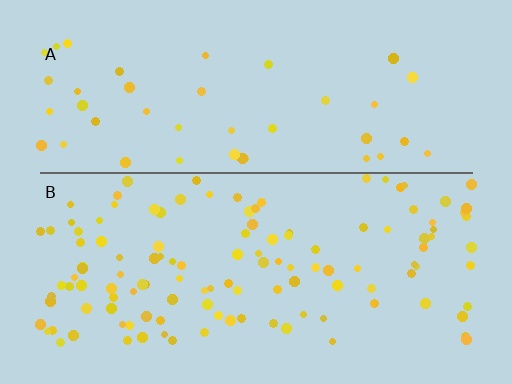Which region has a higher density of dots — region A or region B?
B (the bottom).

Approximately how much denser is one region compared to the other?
Approximately 2.7× — region B over region A.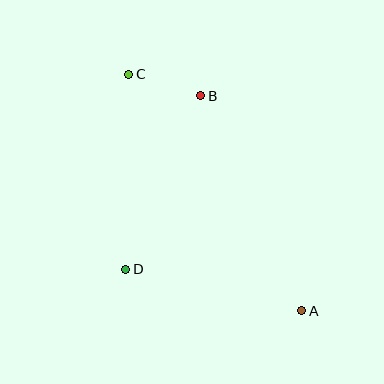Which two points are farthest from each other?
Points A and C are farthest from each other.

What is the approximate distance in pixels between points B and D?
The distance between B and D is approximately 189 pixels.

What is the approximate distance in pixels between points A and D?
The distance between A and D is approximately 181 pixels.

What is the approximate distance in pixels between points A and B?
The distance between A and B is approximately 238 pixels.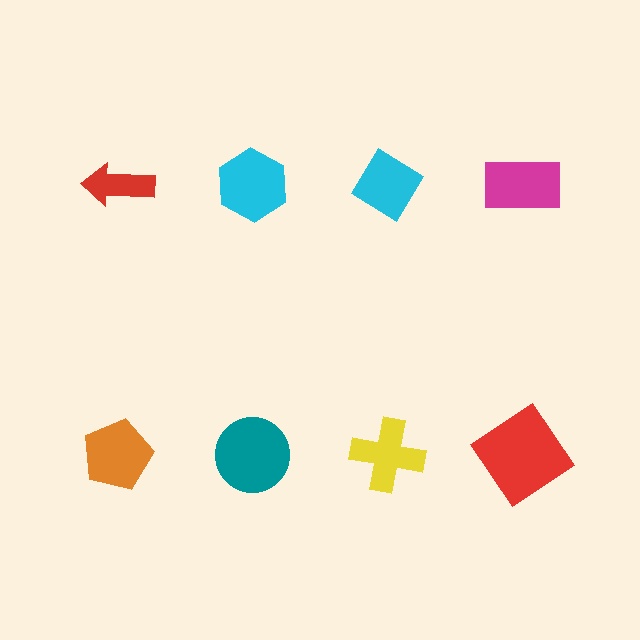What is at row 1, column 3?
A cyan diamond.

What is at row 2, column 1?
An orange pentagon.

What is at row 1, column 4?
A magenta rectangle.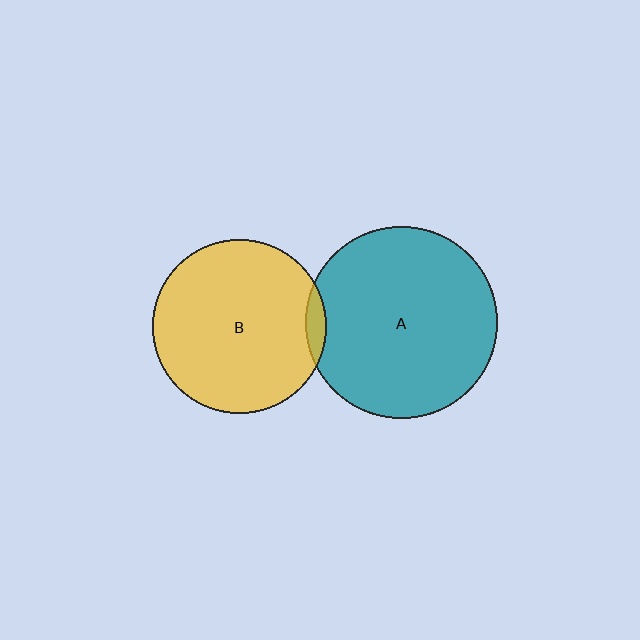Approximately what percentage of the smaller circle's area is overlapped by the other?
Approximately 5%.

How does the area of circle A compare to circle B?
Approximately 1.2 times.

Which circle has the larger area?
Circle A (teal).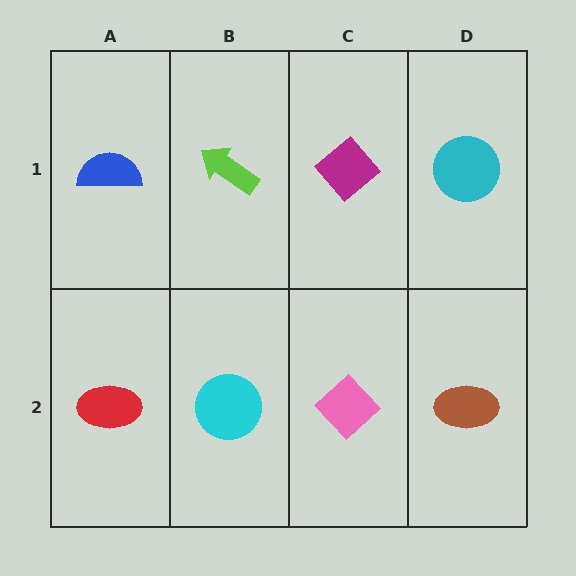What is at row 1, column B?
A lime arrow.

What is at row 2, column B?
A cyan circle.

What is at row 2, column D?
A brown ellipse.